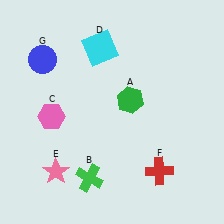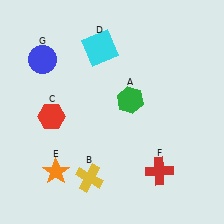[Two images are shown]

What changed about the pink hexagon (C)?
In Image 1, C is pink. In Image 2, it changed to red.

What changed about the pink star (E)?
In Image 1, E is pink. In Image 2, it changed to orange.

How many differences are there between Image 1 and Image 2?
There are 3 differences between the two images.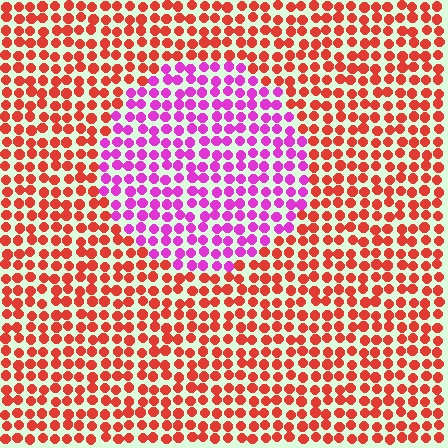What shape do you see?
I see a circle.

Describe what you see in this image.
The image is filled with small red elements in a uniform arrangement. A circle-shaped region is visible where the elements are tinted to a slightly different hue, forming a subtle color boundary.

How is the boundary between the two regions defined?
The boundary is defined purely by a slight shift in hue (about 58 degrees). Spacing, size, and orientation are identical on both sides.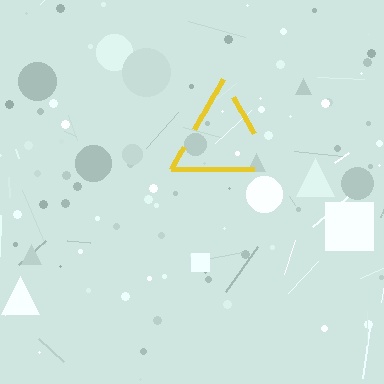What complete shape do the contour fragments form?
The contour fragments form a triangle.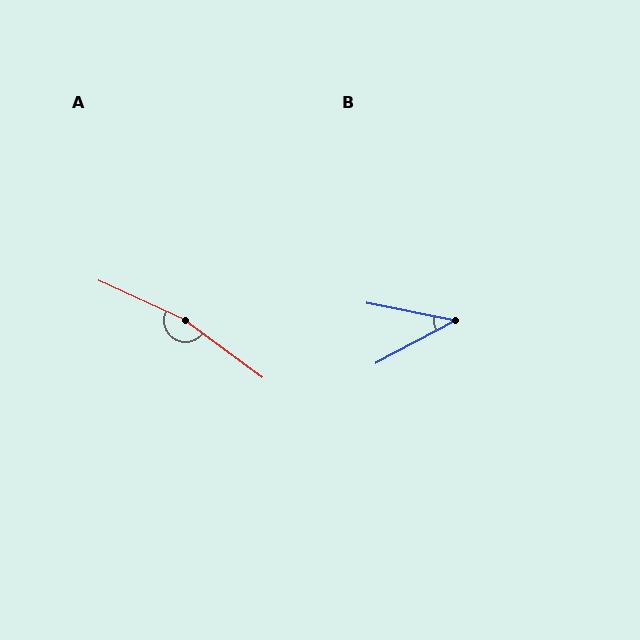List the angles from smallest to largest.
B (40°), A (168°).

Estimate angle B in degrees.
Approximately 40 degrees.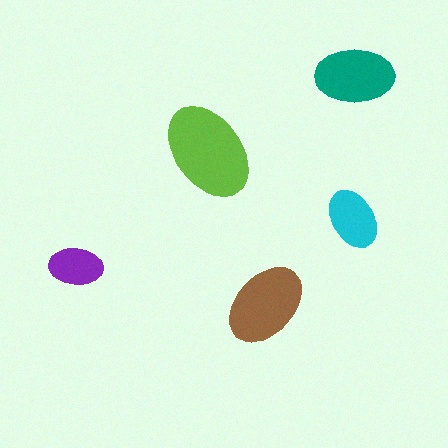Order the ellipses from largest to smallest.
the lime one, the brown one, the teal one, the cyan one, the purple one.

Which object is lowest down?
The brown ellipse is bottommost.